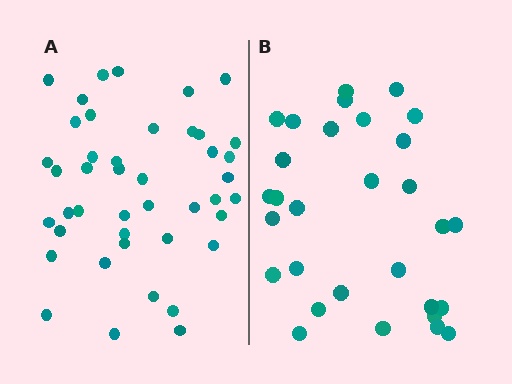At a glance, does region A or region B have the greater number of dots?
Region A (the left region) has more dots.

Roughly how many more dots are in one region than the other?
Region A has approximately 15 more dots than region B.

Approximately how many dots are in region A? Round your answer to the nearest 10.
About 40 dots. (The exact count is 43, which rounds to 40.)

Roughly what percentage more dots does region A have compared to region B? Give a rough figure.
About 45% more.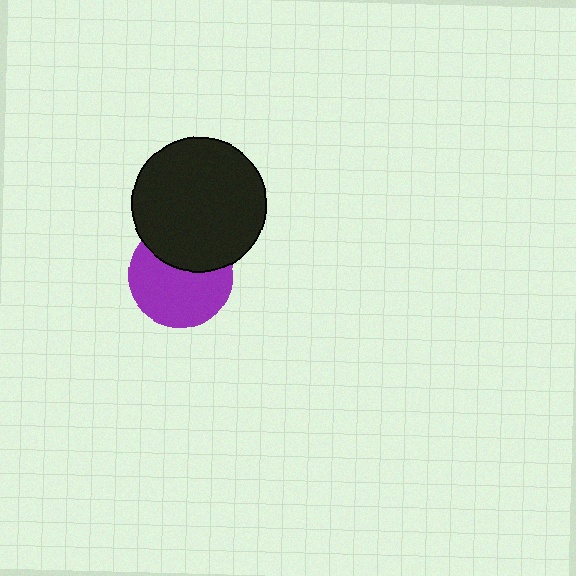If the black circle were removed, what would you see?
You would see the complete purple circle.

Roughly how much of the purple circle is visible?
About half of it is visible (roughly 64%).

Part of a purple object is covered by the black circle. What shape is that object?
It is a circle.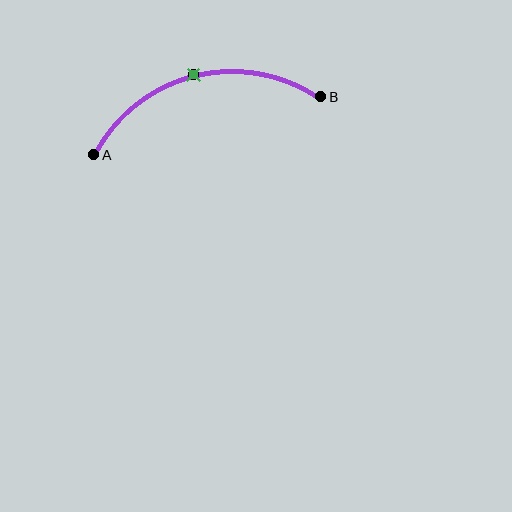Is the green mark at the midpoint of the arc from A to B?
Yes. The green mark lies on the arc at equal arc-length from both A and B — it is the arc midpoint.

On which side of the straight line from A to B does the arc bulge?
The arc bulges above the straight line connecting A and B.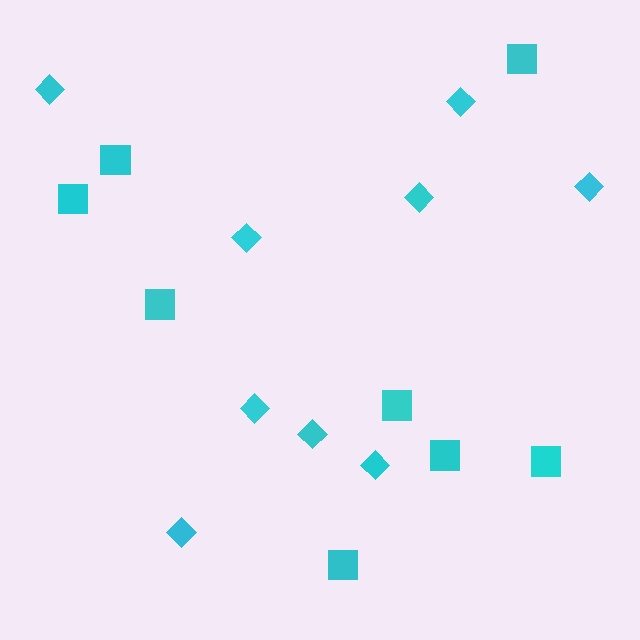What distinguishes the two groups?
There are 2 groups: one group of squares (8) and one group of diamonds (9).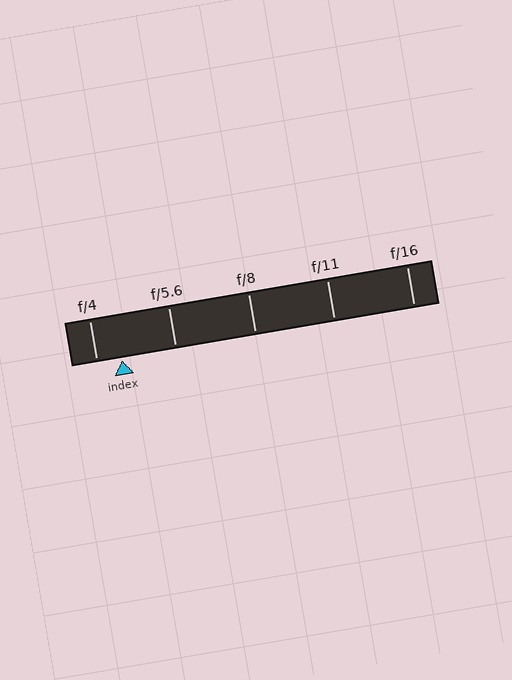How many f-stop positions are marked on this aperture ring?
There are 5 f-stop positions marked.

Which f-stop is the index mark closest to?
The index mark is closest to f/4.